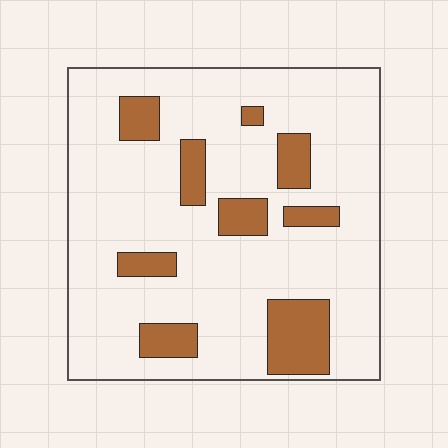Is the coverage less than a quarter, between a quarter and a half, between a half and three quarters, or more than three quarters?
Less than a quarter.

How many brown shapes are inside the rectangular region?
9.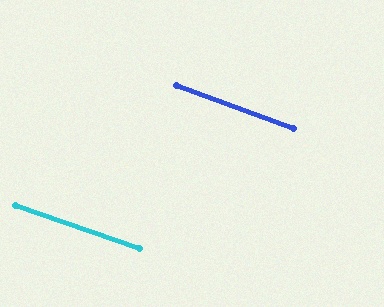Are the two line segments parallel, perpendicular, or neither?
Parallel — their directions differ by only 0.9°.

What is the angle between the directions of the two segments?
Approximately 1 degree.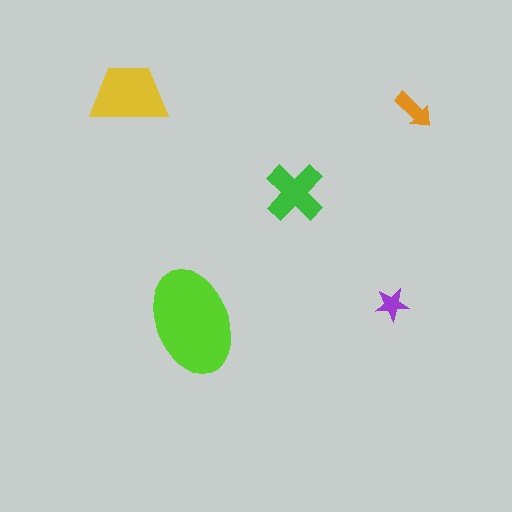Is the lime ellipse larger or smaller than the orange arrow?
Larger.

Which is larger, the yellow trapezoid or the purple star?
The yellow trapezoid.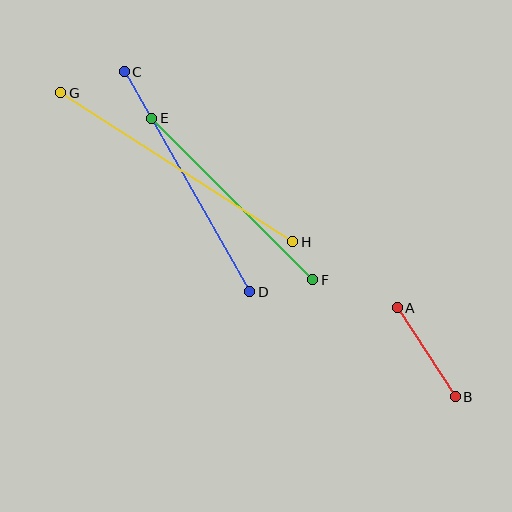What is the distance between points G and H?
The distance is approximately 276 pixels.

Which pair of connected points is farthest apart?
Points G and H are farthest apart.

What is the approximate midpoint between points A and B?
The midpoint is at approximately (426, 352) pixels.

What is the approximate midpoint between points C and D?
The midpoint is at approximately (187, 182) pixels.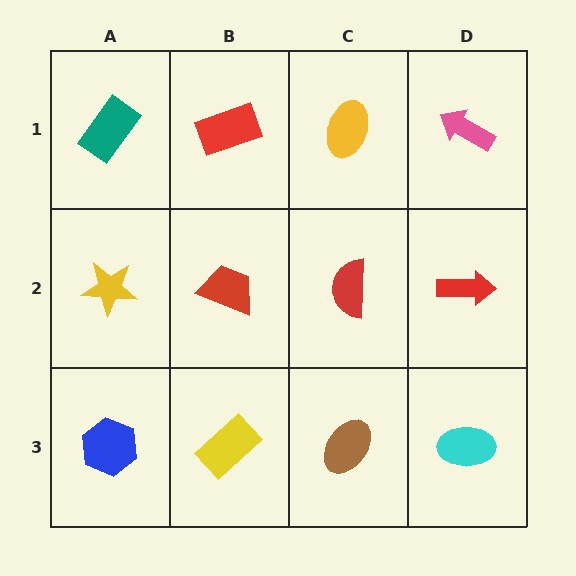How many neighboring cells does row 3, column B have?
3.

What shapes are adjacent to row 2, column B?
A red rectangle (row 1, column B), a yellow rectangle (row 3, column B), a yellow star (row 2, column A), a red semicircle (row 2, column C).